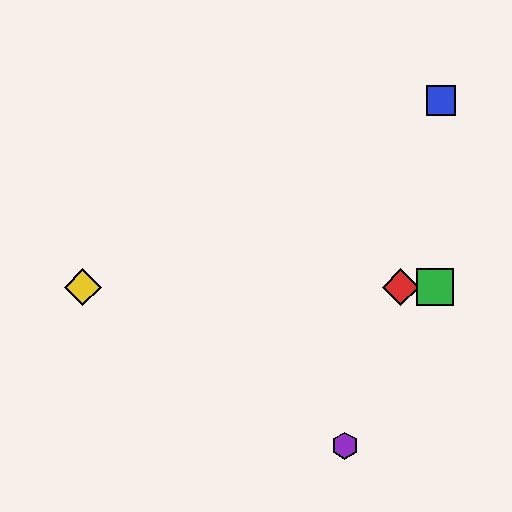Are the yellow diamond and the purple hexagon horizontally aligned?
No, the yellow diamond is at y≈287 and the purple hexagon is at y≈446.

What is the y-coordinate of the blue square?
The blue square is at y≈100.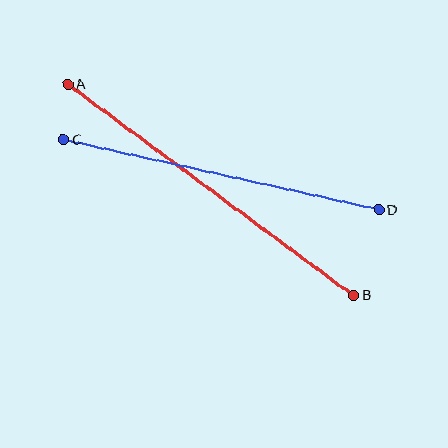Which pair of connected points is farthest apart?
Points A and B are farthest apart.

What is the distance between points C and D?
The distance is approximately 323 pixels.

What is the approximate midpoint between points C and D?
The midpoint is at approximately (221, 175) pixels.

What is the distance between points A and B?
The distance is approximately 355 pixels.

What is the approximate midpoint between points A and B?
The midpoint is at approximately (211, 190) pixels.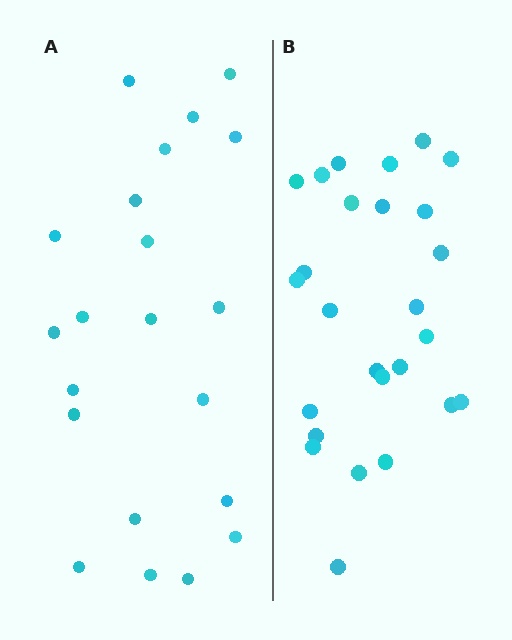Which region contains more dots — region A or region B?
Region B (the right region) has more dots.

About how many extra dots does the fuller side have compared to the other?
Region B has about 5 more dots than region A.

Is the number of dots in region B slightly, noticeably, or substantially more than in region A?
Region B has only slightly more — the two regions are fairly close. The ratio is roughly 1.2 to 1.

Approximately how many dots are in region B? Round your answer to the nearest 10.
About 30 dots. (The exact count is 26, which rounds to 30.)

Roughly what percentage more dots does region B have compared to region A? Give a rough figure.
About 25% more.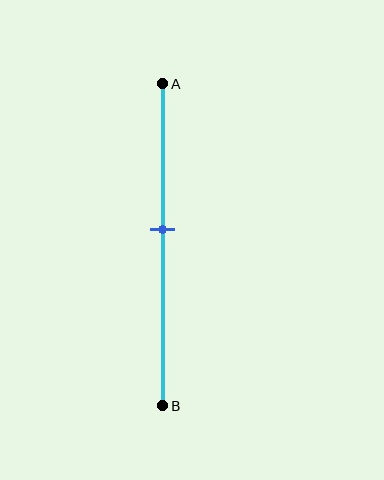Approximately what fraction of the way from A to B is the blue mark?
The blue mark is approximately 45% of the way from A to B.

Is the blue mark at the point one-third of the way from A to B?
No, the mark is at about 45% from A, not at the 33% one-third point.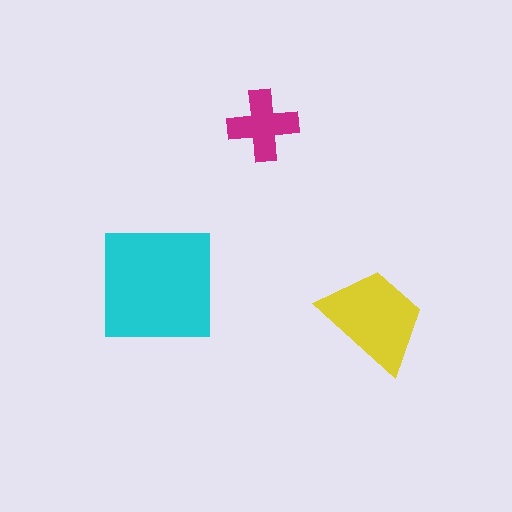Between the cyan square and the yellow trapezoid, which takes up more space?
The cyan square.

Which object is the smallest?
The magenta cross.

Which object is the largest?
The cyan square.